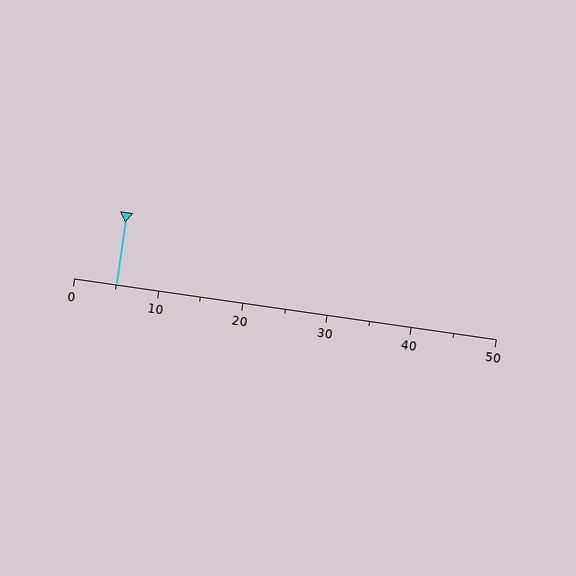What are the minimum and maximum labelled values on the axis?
The axis runs from 0 to 50.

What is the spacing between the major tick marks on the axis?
The major ticks are spaced 10 apart.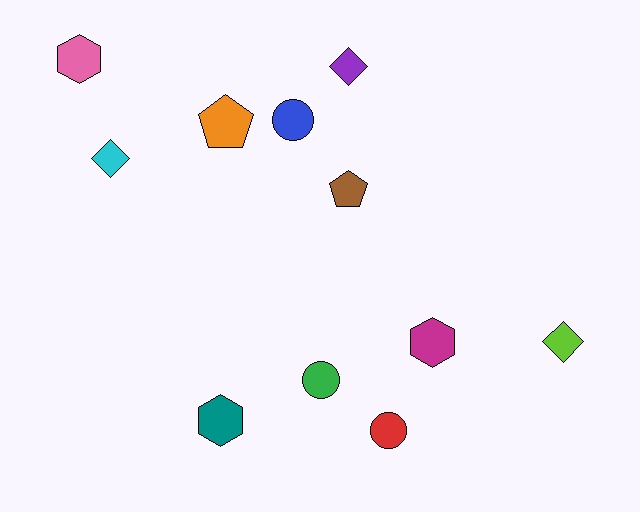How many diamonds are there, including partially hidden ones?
There are 3 diamonds.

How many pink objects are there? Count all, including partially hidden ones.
There is 1 pink object.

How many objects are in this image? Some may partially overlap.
There are 11 objects.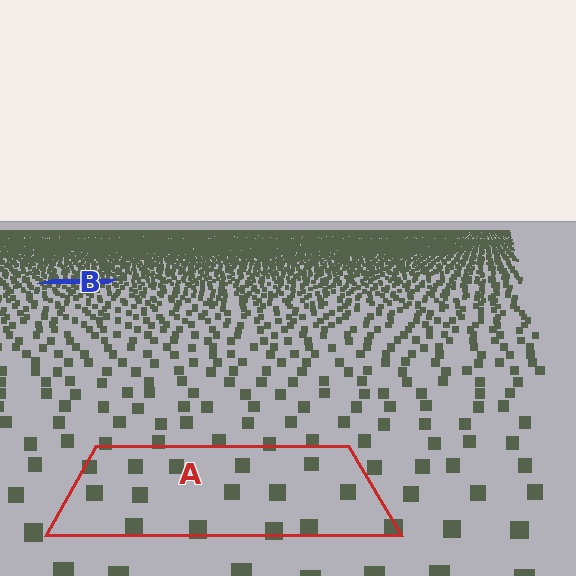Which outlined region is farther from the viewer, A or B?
Region B is farther from the viewer — the texture elements inside it appear smaller and more densely packed.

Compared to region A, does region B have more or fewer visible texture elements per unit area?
Region B has more texture elements per unit area — they are packed more densely because it is farther away.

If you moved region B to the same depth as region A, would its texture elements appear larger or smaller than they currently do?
They would appear larger. At a closer depth, the same texture elements are projected at a bigger on-screen size.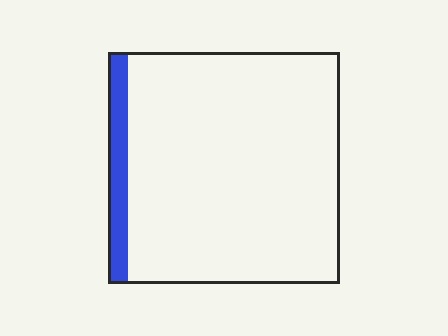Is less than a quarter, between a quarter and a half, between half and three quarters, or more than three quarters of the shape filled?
Less than a quarter.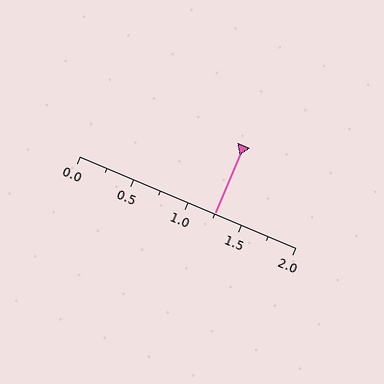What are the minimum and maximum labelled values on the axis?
The axis runs from 0.0 to 2.0.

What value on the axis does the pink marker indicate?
The marker indicates approximately 1.25.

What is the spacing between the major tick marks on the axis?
The major ticks are spaced 0.5 apart.